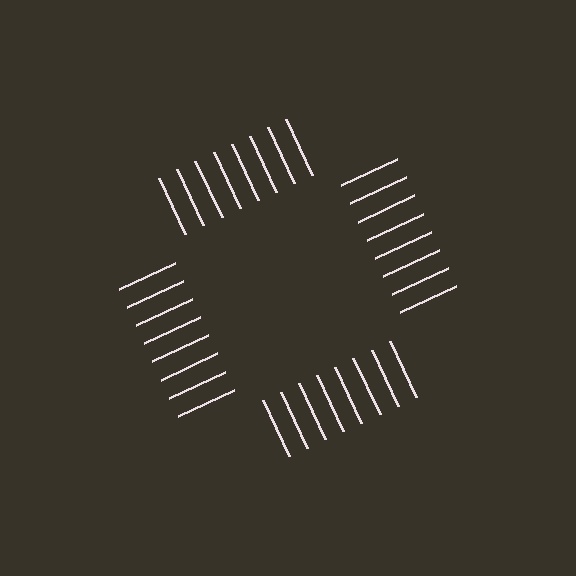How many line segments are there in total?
32 — 8 along each of the 4 edges.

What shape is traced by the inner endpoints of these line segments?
An illusory square — the line segments terminate on its edges but no continuous stroke is drawn.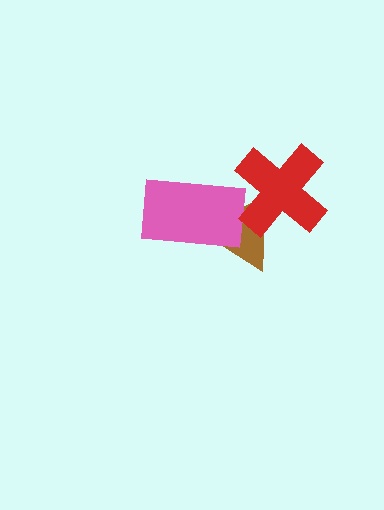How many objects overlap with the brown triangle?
2 objects overlap with the brown triangle.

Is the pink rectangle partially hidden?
No, no other shape covers it.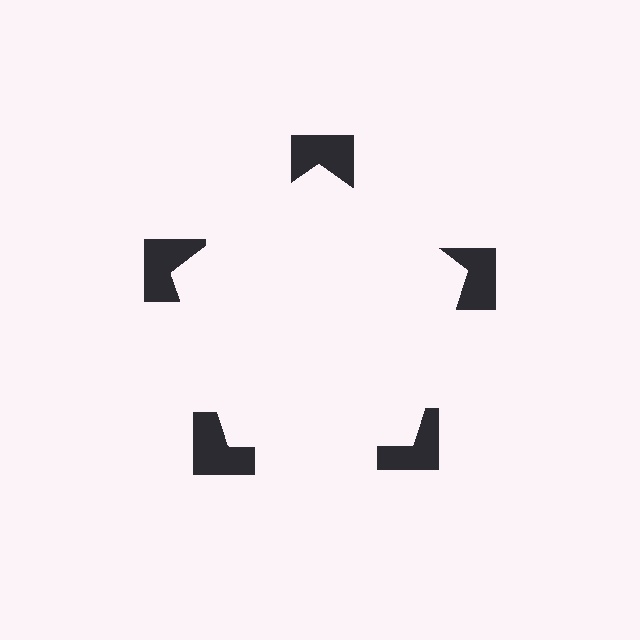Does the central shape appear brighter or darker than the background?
It typically appears slightly brighter than the background, even though no actual brightness change is drawn.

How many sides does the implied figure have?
5 sides.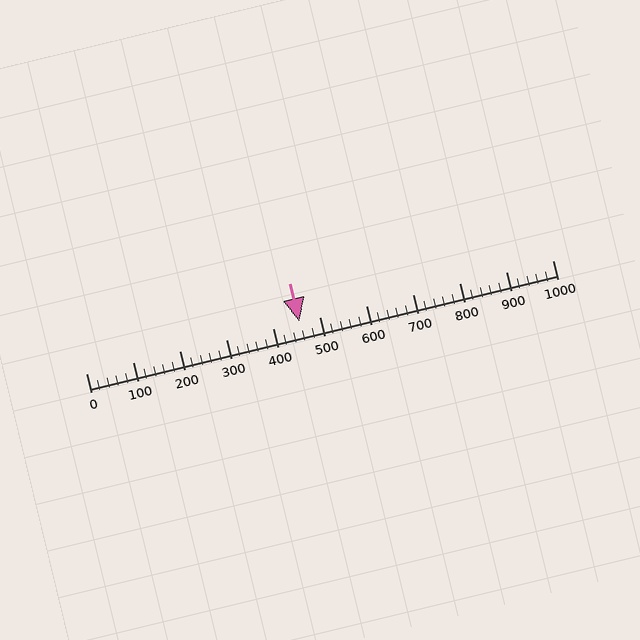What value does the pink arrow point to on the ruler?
The pink arrow points to approximately 457.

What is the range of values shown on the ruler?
The ruler shows values from 0 to 1000.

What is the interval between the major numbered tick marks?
The major tick marks are spaced 100 units apart.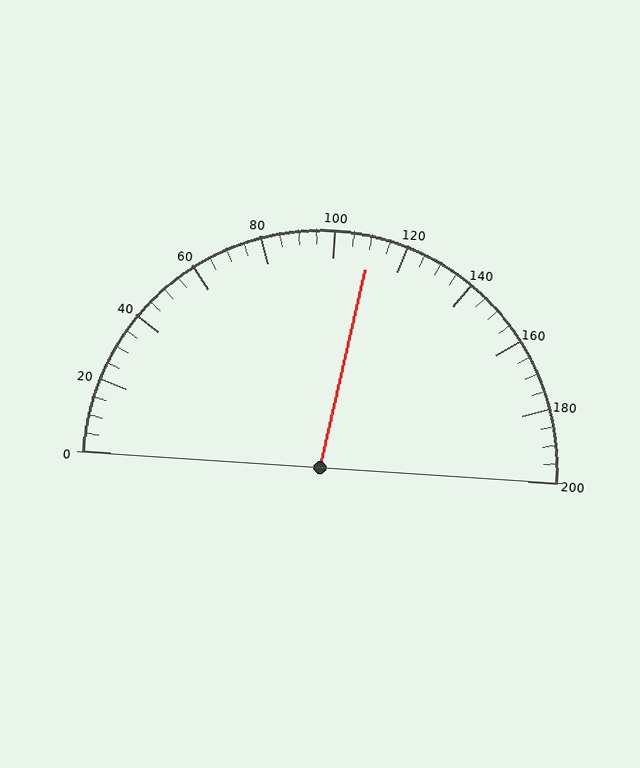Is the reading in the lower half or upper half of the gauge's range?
The reading is in the upper half of the range (0 to 200).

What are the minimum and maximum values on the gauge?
The gauge ranges from 0 to 200.